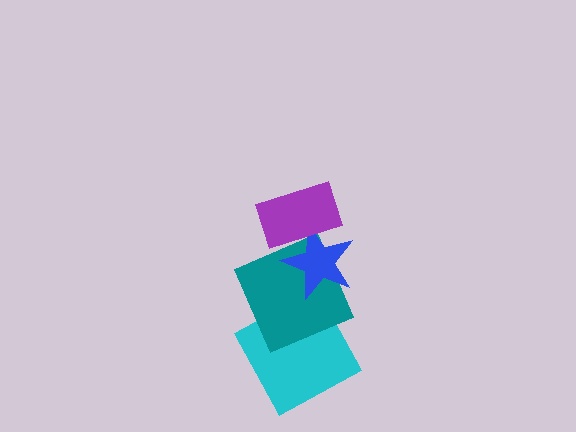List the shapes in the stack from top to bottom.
From top to bottom: the purple rectangle, the blue star, the teal square, the cyan square.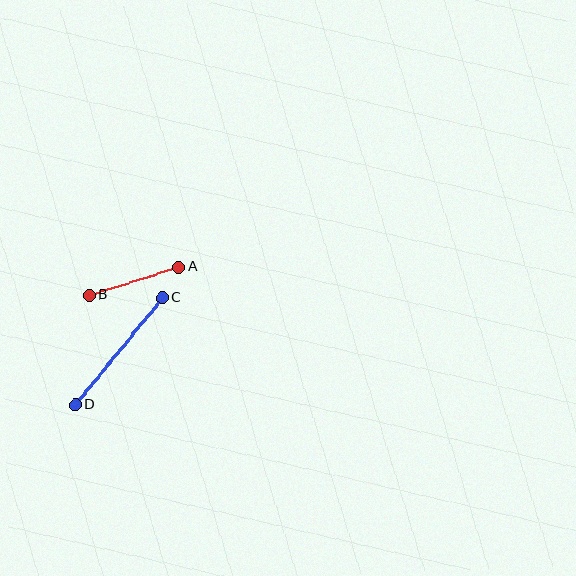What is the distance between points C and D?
The distance is approximately 138 pixels.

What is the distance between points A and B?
The distance is approximately 94 pixels.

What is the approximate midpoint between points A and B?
The midpoint is at approximately (134, 281) pixels.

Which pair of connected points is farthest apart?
Points C and D are farthest apart.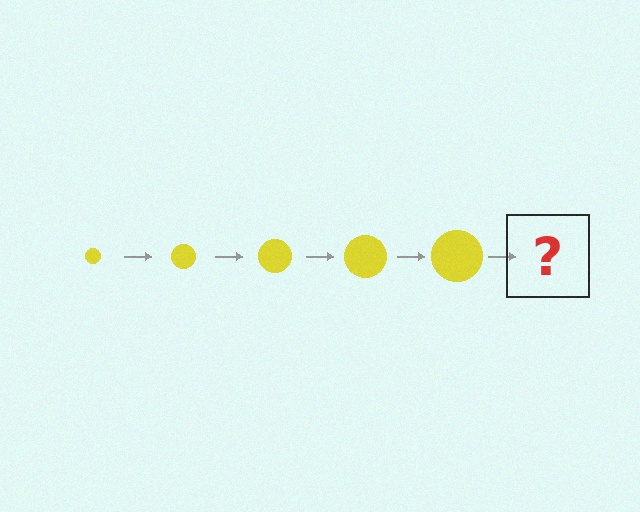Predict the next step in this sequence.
The next step is a yellow circle, larger than the previous one.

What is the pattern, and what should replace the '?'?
The pattern is that the circle gets progressively larger each step. The '?' should be a yellow circle, larger than the previous one.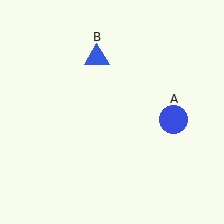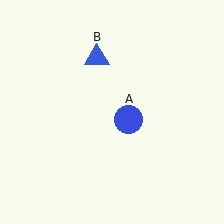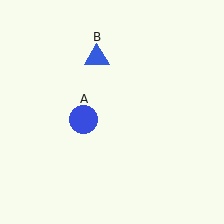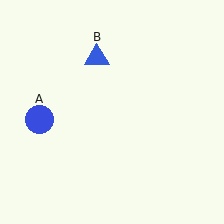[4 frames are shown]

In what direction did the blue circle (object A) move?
The blue circle (object A) moved left.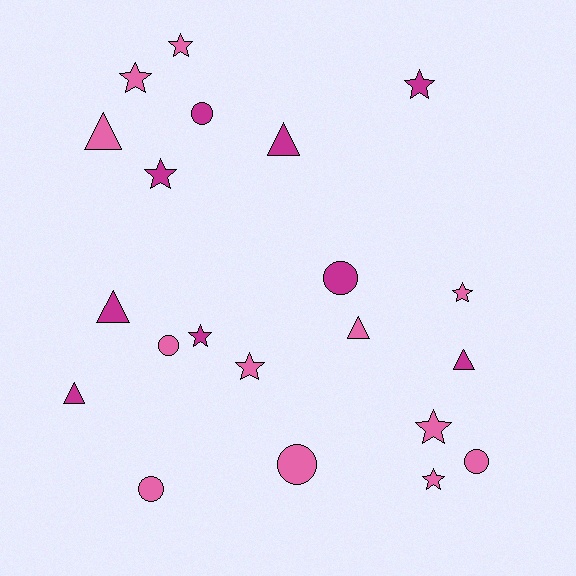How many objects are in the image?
There are 21 objects.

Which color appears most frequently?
Pink, with 12 objects.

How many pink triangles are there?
There are 2 pink triangles.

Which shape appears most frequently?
Star, with 9 objects.